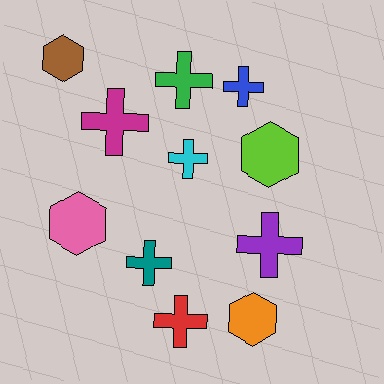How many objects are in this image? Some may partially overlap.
There are 11 objects.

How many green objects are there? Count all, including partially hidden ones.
There is 1 green object.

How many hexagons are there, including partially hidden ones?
There are 4 hexagons.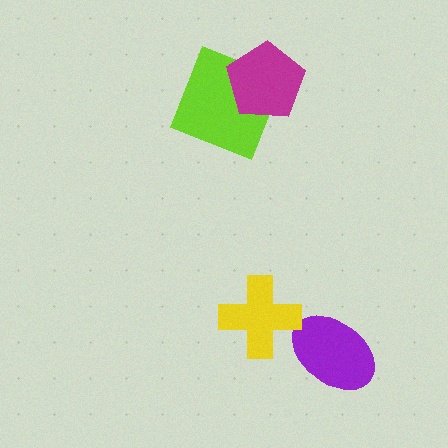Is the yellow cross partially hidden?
No, no other shape covers it.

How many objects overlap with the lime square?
1 object overlaps with the lime square.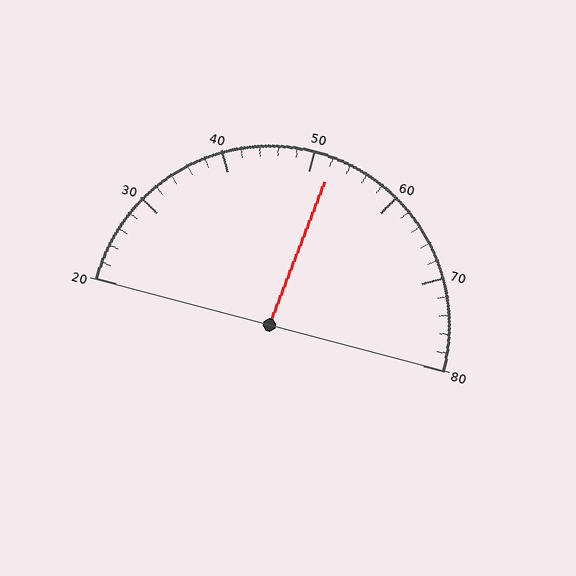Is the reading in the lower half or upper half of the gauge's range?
The reading is in the upper half of the range (20 to 80).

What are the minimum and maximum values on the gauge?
The gauge ranges from 20 to 80.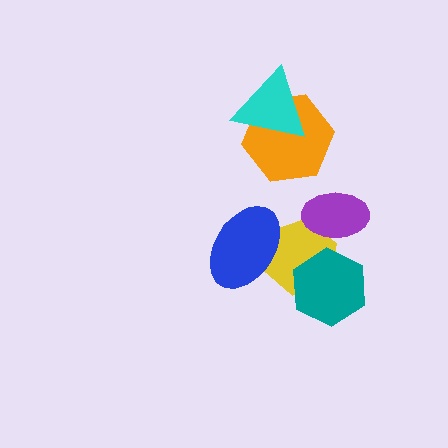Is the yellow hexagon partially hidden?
Yes, it is partially covered by another shape.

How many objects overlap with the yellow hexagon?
3 objects overlap with the yellow hexagon.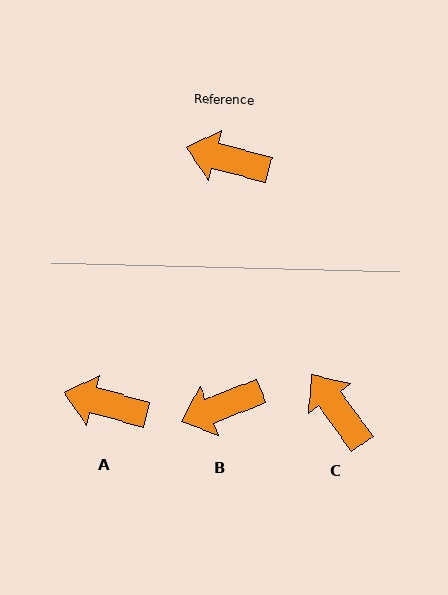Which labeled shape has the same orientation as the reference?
A.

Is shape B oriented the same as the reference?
No, it is off by about 36 degrees.